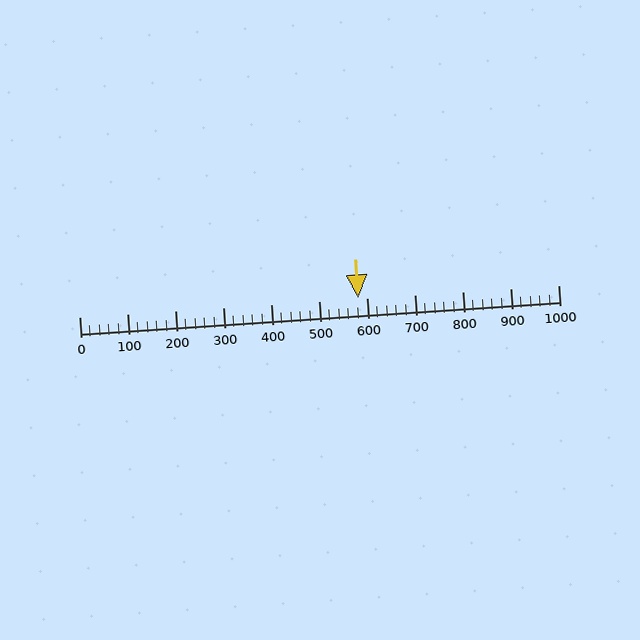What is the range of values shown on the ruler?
The ruler shows values from 0 to 1000.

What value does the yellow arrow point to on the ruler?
The yellow arrow points to approximately 582.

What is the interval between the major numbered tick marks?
The major tick marks are spaced 100 units apart.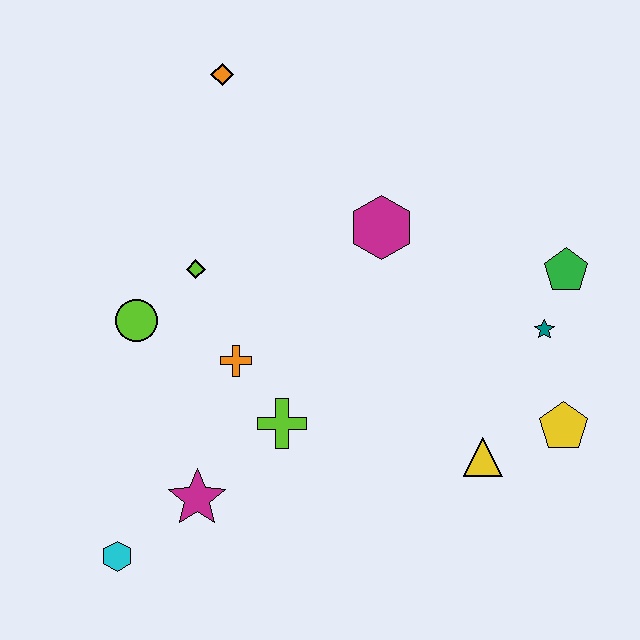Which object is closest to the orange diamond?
The lime diamond is closest to the orange diamond.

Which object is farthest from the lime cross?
The orange diamond is farthest from the lime cross.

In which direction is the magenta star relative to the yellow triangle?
The magenta star is to the left of the yellow triangle.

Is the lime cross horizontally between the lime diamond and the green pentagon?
Yes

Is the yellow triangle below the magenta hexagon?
Yes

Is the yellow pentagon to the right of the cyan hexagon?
Yes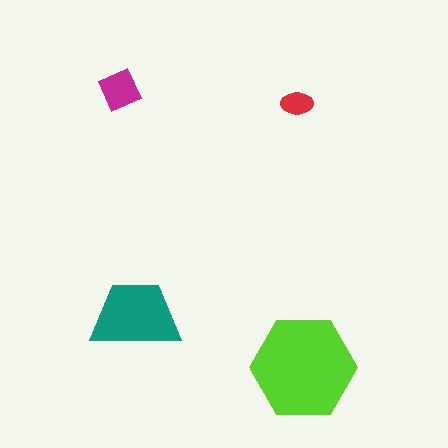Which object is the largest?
The lime hexagon.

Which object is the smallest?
The red ellipse.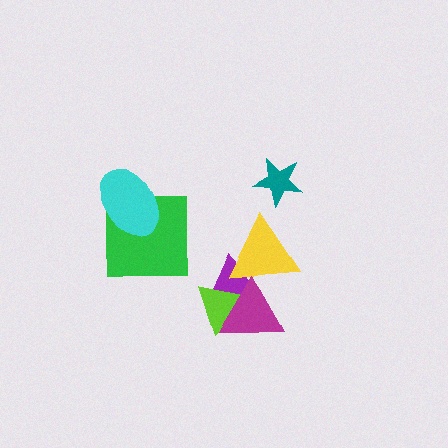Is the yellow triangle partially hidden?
Yes, it is partially covered by another shape.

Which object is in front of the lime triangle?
The magenta triangle is in front of the lime triangle.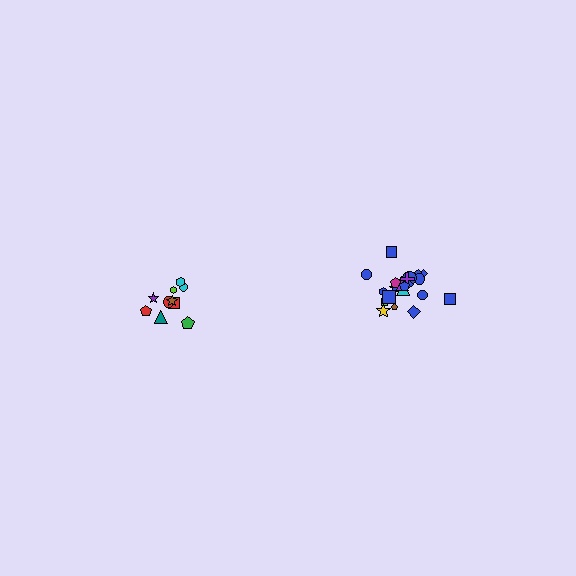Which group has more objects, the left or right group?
The right group.